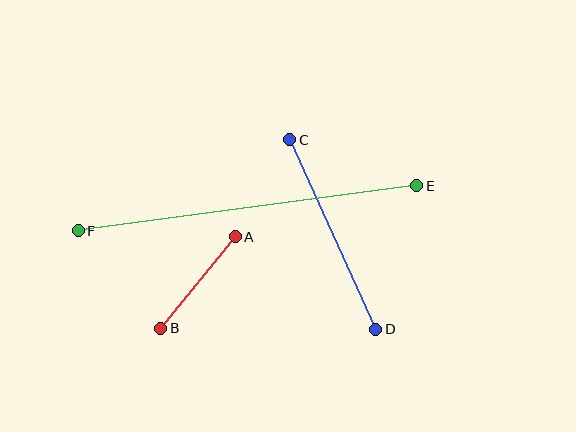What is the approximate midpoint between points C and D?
The midpoint is at approximately (333, 234) pixels.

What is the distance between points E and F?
The distance is approximately 341 pixels.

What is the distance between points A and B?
The distance is approximately 118 pixels.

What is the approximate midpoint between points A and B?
The midpoint is at approximately (198, 283) pixels.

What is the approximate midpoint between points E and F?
The midpoint is at approximately (248, 208) pixels.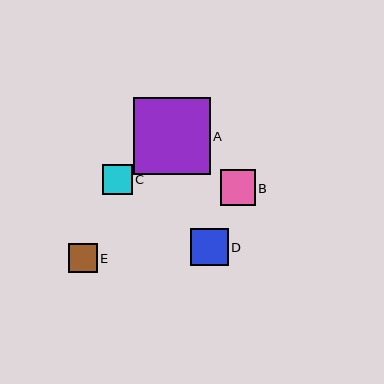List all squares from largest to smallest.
From largest to smallest: A, D, B, C, E.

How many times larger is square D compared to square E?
Square D is approximately 1.3 times the size of square E.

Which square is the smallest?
Square E is the smallest with a size of approximately 29 pixels.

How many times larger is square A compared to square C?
Square A is approximately 2.6 times the size of square C.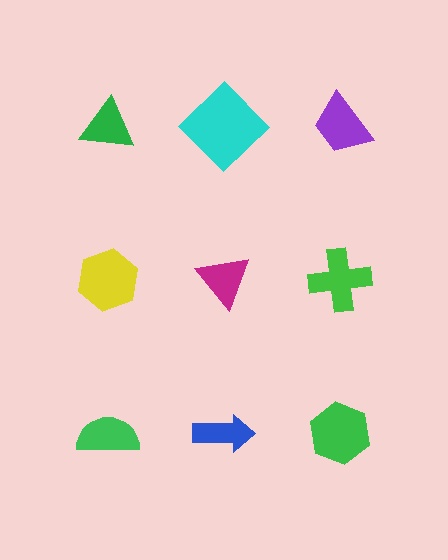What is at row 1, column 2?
A cyan diamond.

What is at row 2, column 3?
A green cross.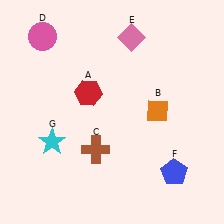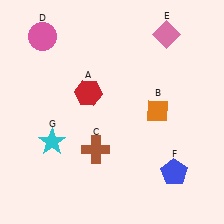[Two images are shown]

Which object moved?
The pink diamond (E) moved right.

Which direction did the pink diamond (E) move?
The pink diamond (E) moved right.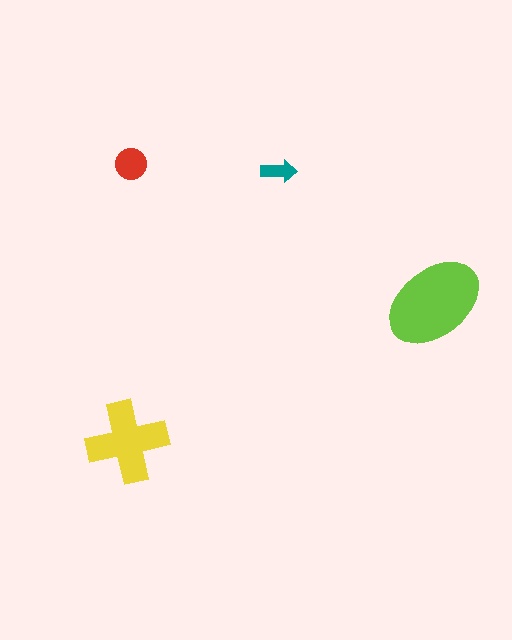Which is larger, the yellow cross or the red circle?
The yellow cross.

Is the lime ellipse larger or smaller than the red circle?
Larger.